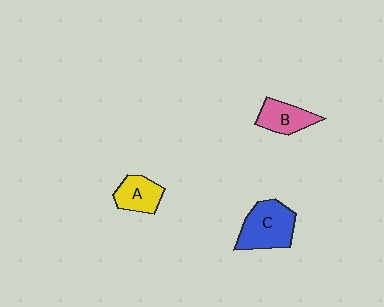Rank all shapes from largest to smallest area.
From largest to smallest: C (blue), B (pink), A (yellow).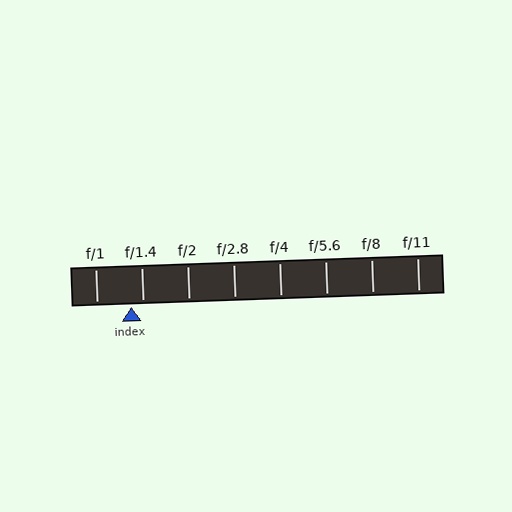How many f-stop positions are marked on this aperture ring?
There are 8 f-stop positions marked.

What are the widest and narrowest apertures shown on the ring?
The widest aperture shown is f/1 and the narrowest is f/11.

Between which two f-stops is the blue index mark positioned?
The index mark is between f/1 and f/1.4.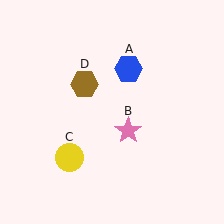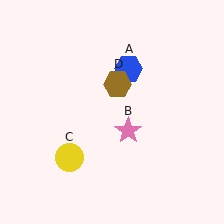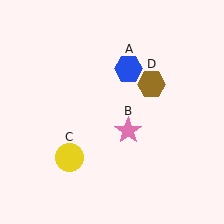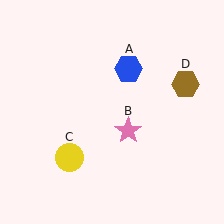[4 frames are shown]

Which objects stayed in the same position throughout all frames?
Blue hexagon (object A) and pink star (object B) and yellow circle (object C) remained stationary.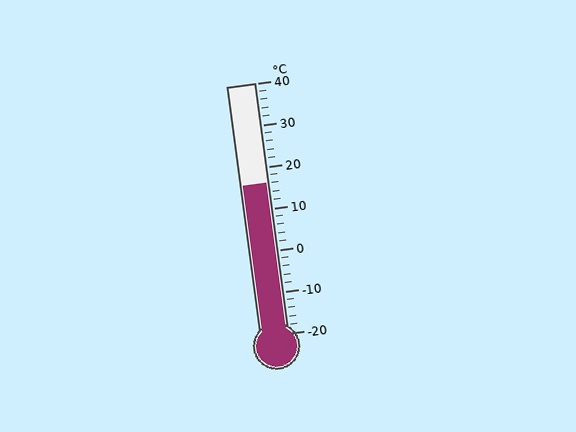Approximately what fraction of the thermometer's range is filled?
The thermometer is filled to approximately 60% of its range.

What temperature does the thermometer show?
The thermometer shows approximately 16°C.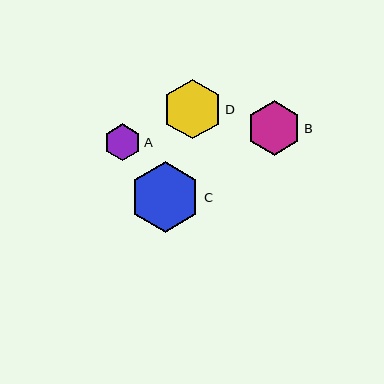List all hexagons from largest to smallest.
From largest to smallest: C, D, B, A.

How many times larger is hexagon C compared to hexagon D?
Hexagon C is approximately 1.2 times the size of hexagon D.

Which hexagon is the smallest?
Hexagon A is the smallest with a size of approximately 37 pixels.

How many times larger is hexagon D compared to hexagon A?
Hexagon D is approximately 1.6 times the size of hexagon A.